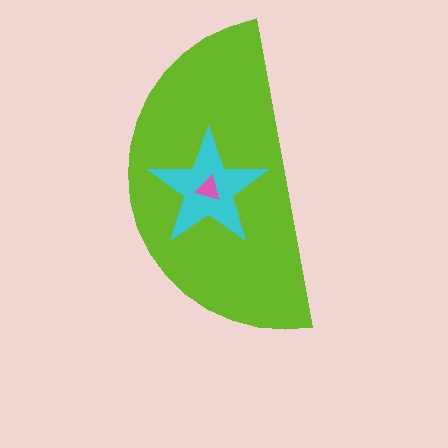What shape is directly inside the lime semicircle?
The cyan star.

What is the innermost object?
The pink triangle.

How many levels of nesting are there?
3.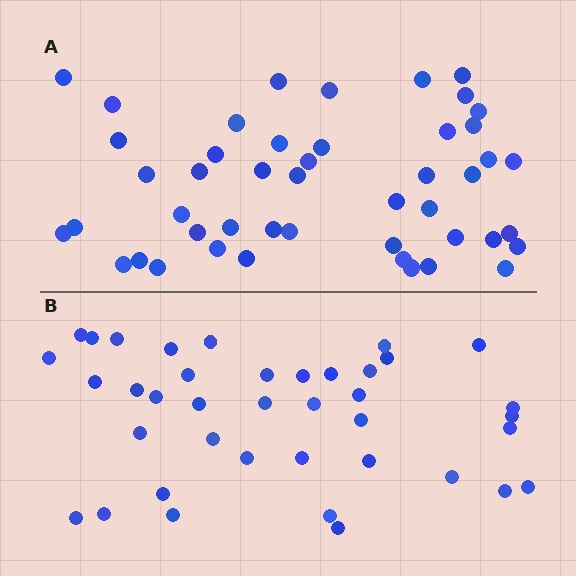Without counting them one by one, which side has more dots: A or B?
Region A (the top region) has more dots.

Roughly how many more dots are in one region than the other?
Region A has roughly 8 or so more dots than region B.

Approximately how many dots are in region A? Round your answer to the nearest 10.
About 50 dots. (The exact count is 47, which rounds to 50.)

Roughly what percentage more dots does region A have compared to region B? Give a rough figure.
About 20% more.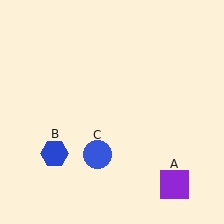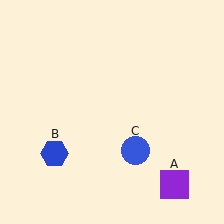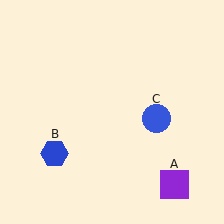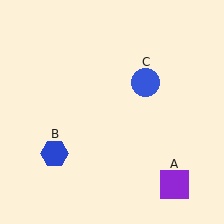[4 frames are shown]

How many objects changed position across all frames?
1 object changed position: blue circle (object C).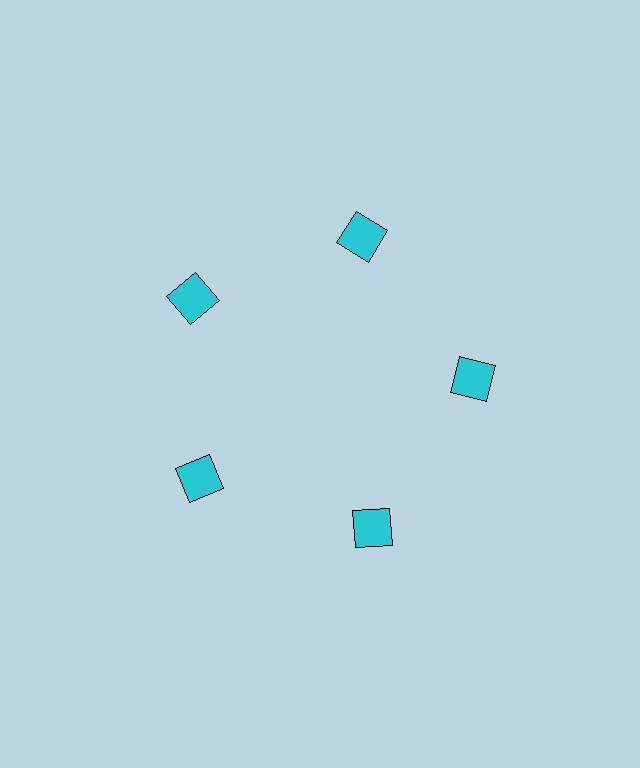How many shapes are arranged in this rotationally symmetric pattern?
There are 5 shapes, arranged in 5 groups of 1.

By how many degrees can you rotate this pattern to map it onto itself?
The pattern maps onto itself every 72 degrees of rotation.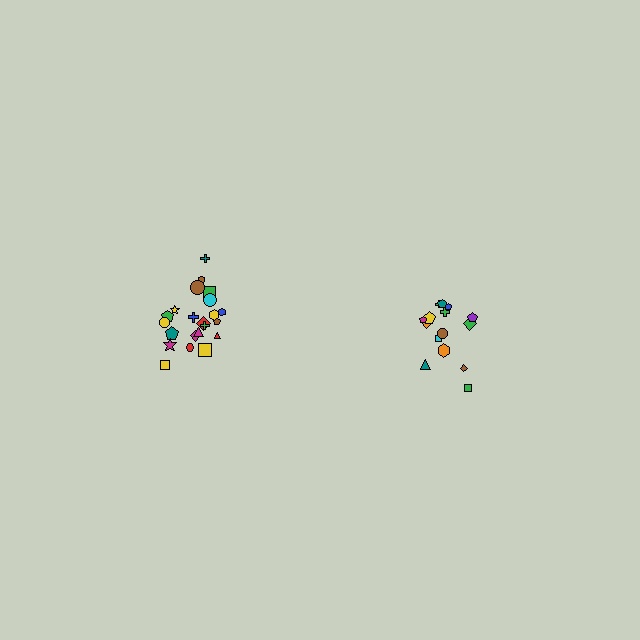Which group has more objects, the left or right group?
The left group.